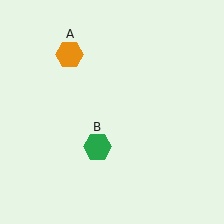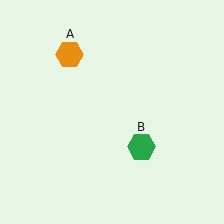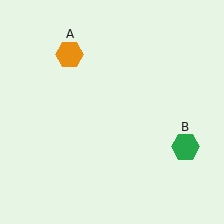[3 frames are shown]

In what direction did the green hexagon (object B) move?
The green hexagon (object B) moved right.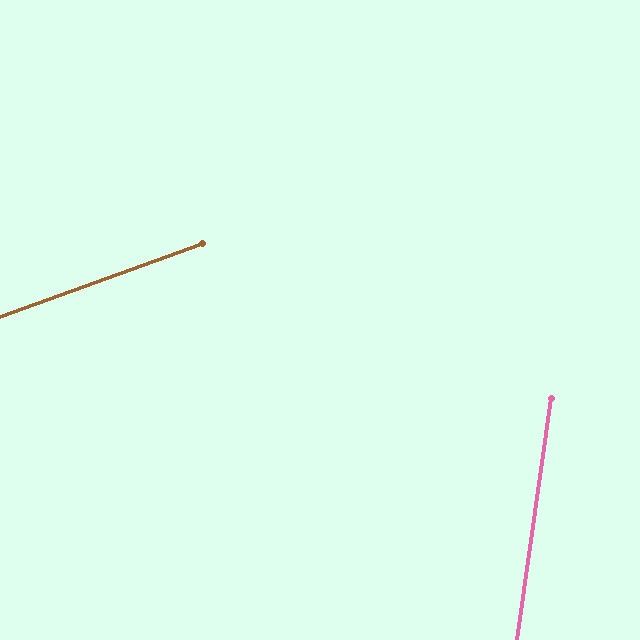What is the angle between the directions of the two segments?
Approximately 62 degrees.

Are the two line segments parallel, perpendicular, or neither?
Neither parallel nor perpendicular — they differ by about 62°.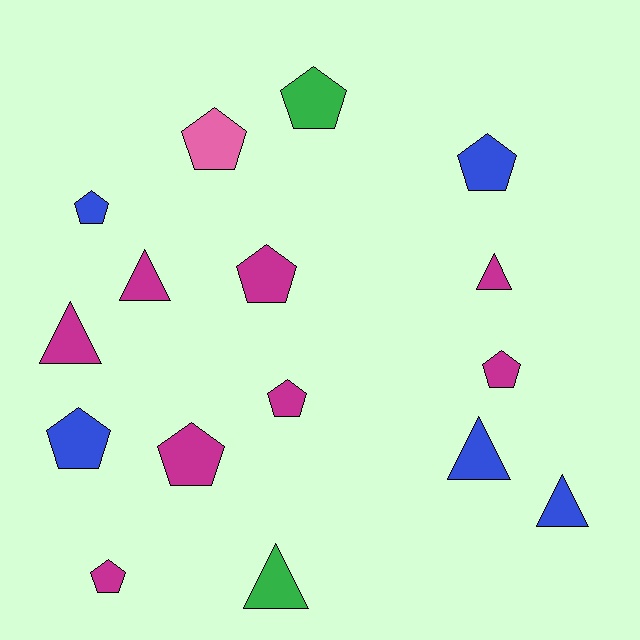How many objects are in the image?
There are 16 objects.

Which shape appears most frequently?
Pentagon, with 10 objects.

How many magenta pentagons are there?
There are 5 magenta pentagons.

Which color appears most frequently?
Magenta, with 8 objects.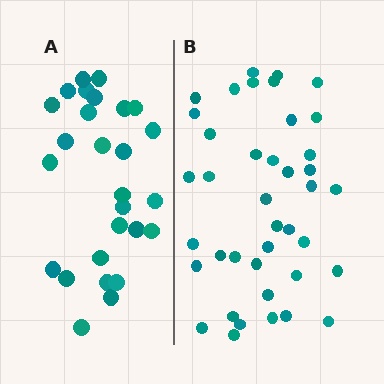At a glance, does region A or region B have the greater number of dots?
Region B (the right region) has more dots.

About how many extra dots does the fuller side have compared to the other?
Region B has approximately 15 more dots than region A.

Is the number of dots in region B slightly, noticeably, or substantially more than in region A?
Region B has substantially more. The ratio is roughly 1.5 to 1.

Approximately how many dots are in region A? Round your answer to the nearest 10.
About 30 dots. (The exact count is 27, which rounds to 30.)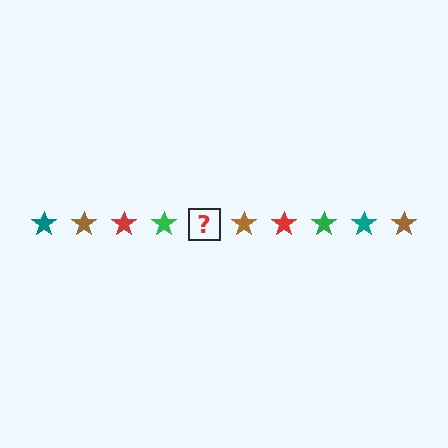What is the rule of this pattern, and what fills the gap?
The rule is that the pattern cycles through teal, brown, red, green stars. The gap should be filled with a teal star.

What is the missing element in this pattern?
The missing element is a teal star.